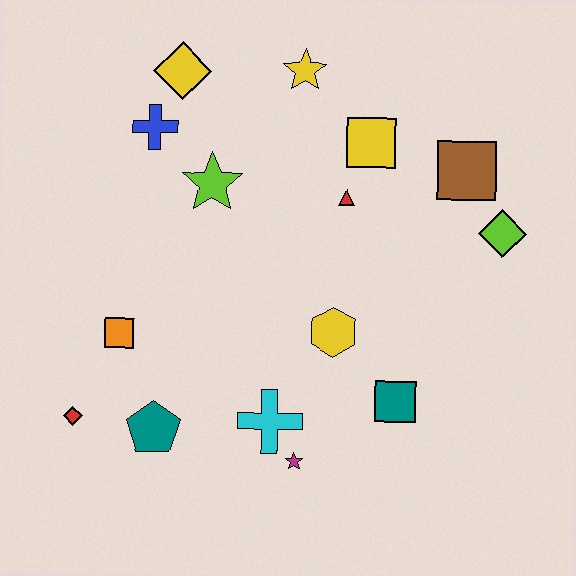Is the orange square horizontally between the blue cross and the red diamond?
Yes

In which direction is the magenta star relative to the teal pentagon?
The magenta star is to the right of the teal pentagon.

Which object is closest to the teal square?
The yellow hexagon is closest to the teal square.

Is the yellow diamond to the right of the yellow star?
No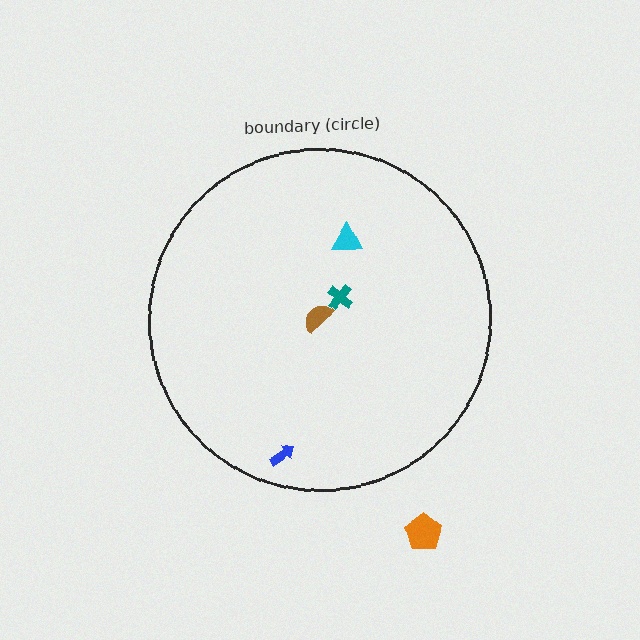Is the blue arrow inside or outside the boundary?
Inside.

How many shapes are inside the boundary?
4 inside, 1 outside.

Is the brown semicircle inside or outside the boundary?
Inside.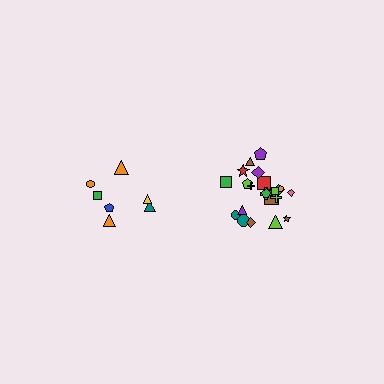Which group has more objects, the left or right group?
The right group.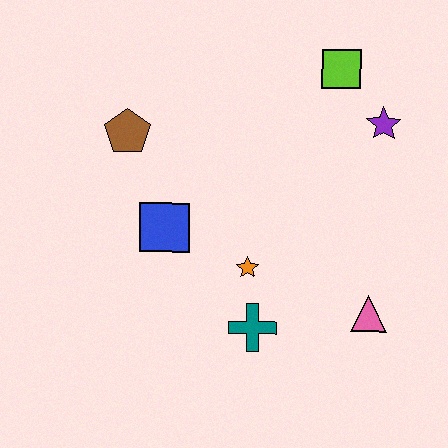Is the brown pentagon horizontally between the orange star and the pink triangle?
No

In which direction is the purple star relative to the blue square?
The purple star is to the right of the blue square.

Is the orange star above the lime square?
No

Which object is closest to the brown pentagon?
The blue square is closest to the brown pentagon.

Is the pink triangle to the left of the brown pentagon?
No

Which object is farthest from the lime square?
The teal cross is farthest from the lime square.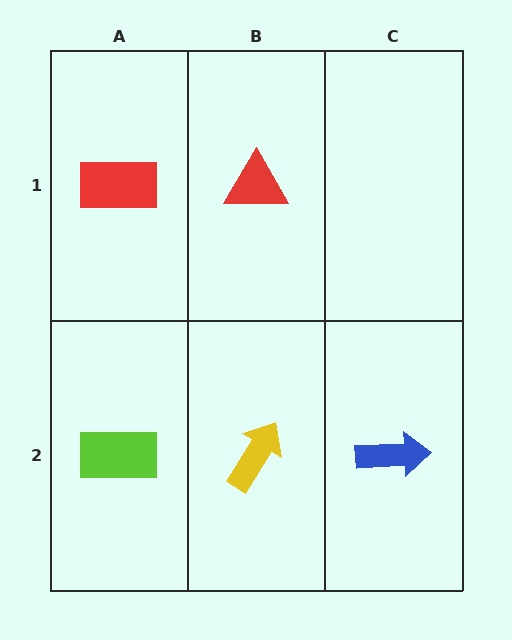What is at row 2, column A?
A lime rectangle.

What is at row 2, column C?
A blue arrow.